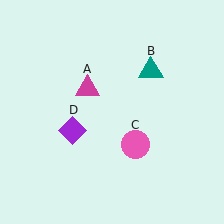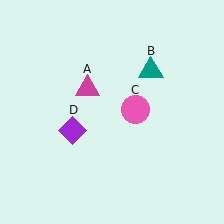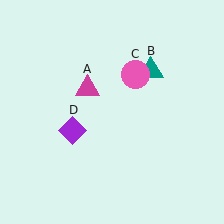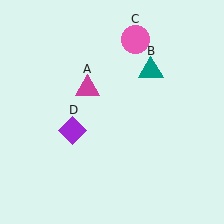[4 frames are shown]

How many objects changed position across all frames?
1 object changed position: pink circle (object C).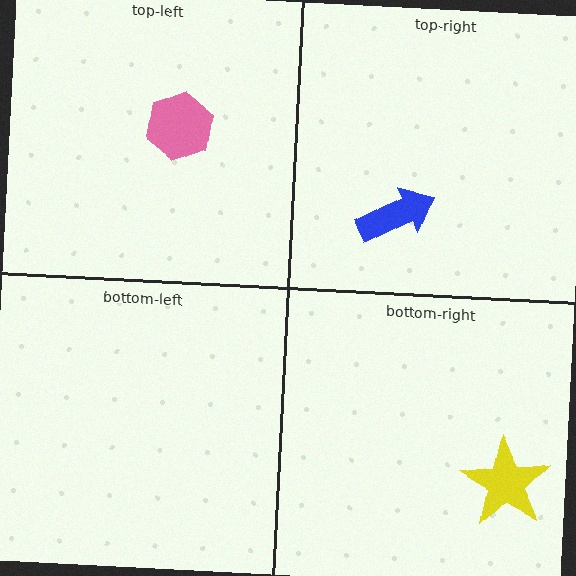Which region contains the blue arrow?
The top-right region.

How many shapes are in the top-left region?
1.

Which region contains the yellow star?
The bottom-right region.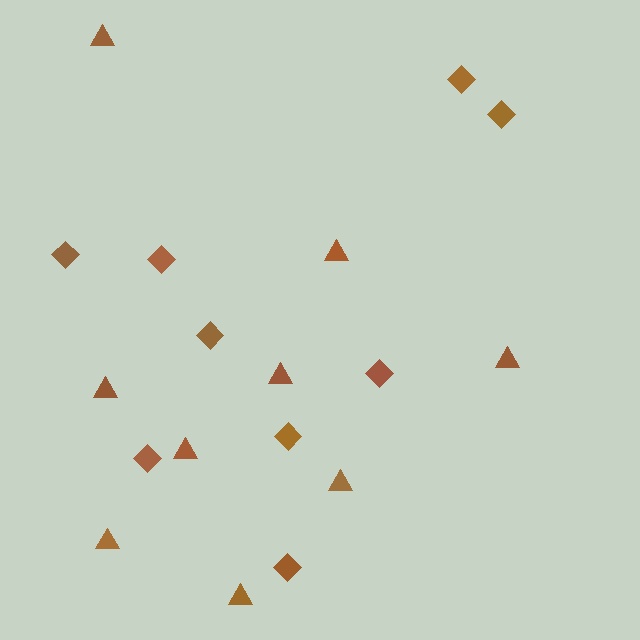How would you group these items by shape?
There are 2 groups: one group of triangles (9) and one group of diamonds (9).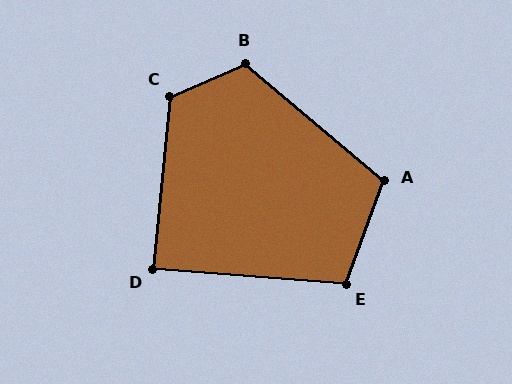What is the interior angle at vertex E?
Approximately 106 degrees (obtuse).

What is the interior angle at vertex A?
Approximately 110 degrees (obtuse).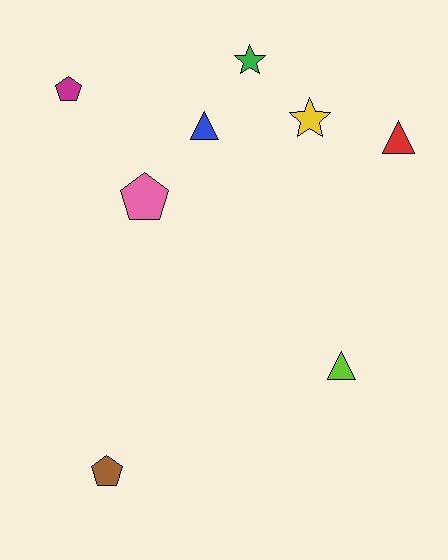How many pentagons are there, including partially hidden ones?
There are 3 pentagons.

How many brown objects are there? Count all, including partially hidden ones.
There is 1 brown object.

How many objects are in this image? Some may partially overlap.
There are 8 objects.